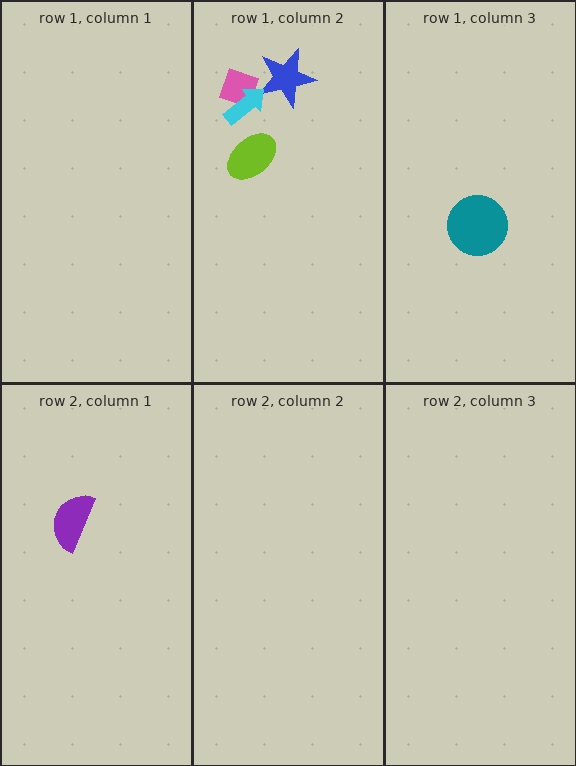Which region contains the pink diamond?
The row 1, column 2 region.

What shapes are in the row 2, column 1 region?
The purple semicircle.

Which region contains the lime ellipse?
The row 1, column 2 region.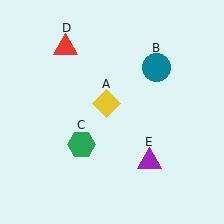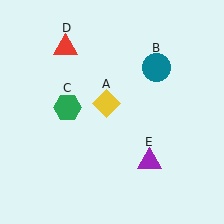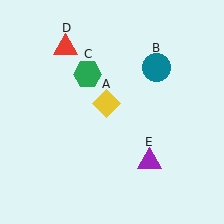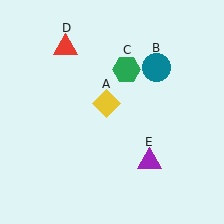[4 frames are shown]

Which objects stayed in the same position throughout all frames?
Yellow diamond (object A) and teal circle (object B) and red triangle (object D) and purple triangle (object E) remained stationary.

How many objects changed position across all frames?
1 object changed position: green hexagon (object C).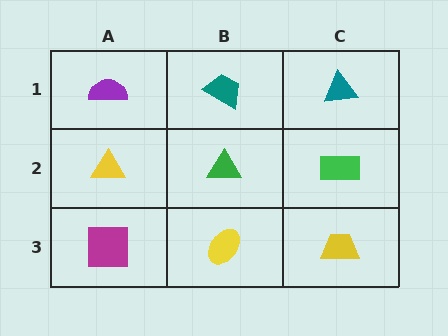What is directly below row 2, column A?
A magenta square.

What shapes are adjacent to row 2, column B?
A teal trapezoid (row 1, column B), a yellow ellipse (row 3, column B), a yellow triangle (row 2, column A), a green rectangle (row 2, column C).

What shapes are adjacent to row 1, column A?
A yellow triangle (row 2, column A), a teal trapezoid (row 1, column B).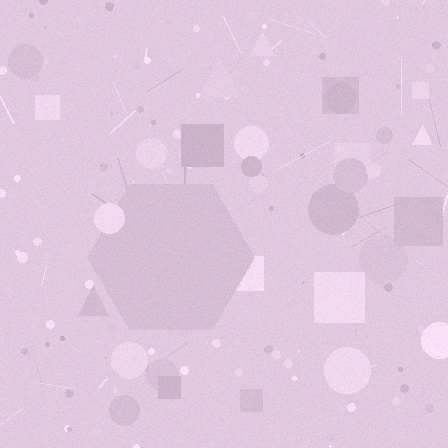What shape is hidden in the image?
A hexagon is hidden in the image.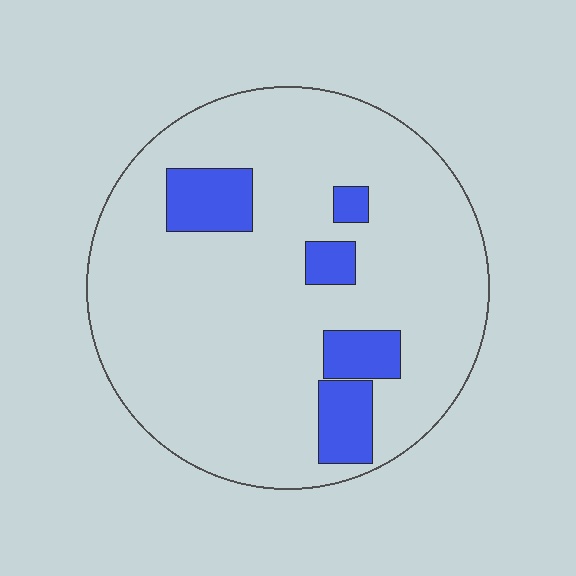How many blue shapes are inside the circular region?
5.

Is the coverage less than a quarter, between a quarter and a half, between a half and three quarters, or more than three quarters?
Less than a quarter.